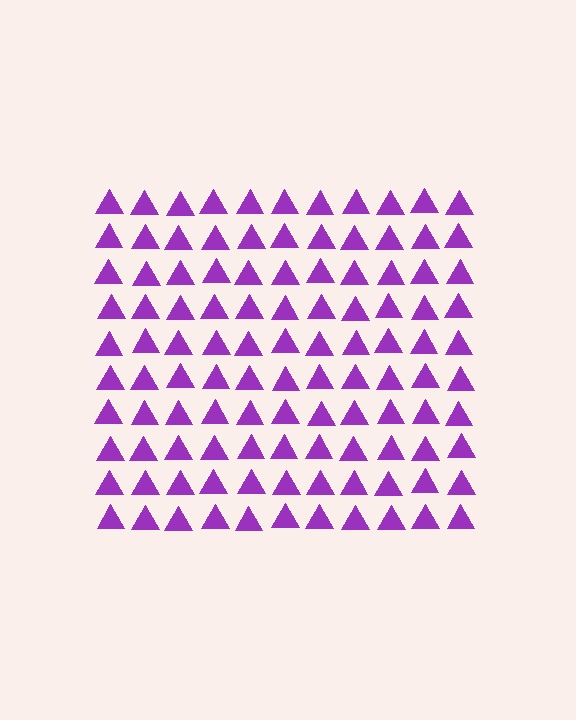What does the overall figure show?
The overall figure shows a square.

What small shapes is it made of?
It is made of small triangles.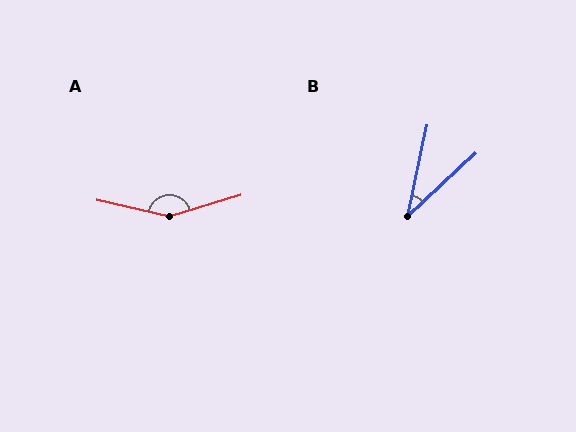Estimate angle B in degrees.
Approximately 35 degrees.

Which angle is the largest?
A, at approximately 150 degrees.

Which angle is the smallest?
B, at approximately 35 degrees.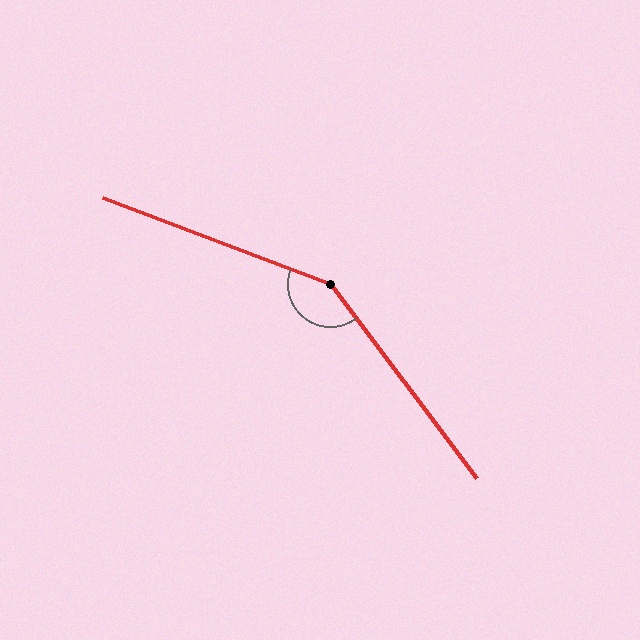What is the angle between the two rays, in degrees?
Approximately 148 degrees.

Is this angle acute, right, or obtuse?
It is obtuse.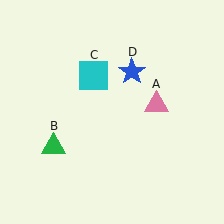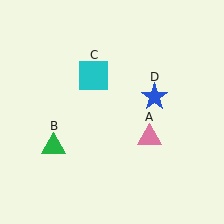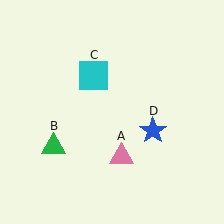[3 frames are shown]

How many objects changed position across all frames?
2 objects changed position: pink triangle (object A), blue star (object D).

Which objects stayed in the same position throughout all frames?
Green triangle (object B) and cyan square (object C) remained stationary.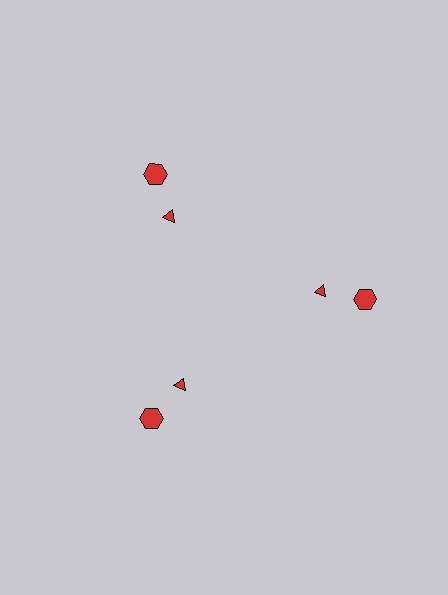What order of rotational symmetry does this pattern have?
This pattern has 3-fold rotational symmetry.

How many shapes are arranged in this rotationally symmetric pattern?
There are 6 shapes, arranged in 3 groups of 2.